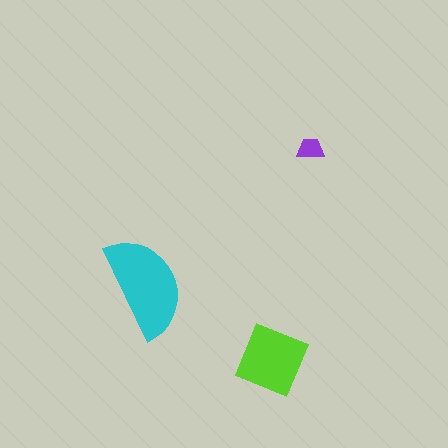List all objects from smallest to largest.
The purple trapezoid, the lime diamond, the cyan semicircle.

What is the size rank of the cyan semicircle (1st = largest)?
1st.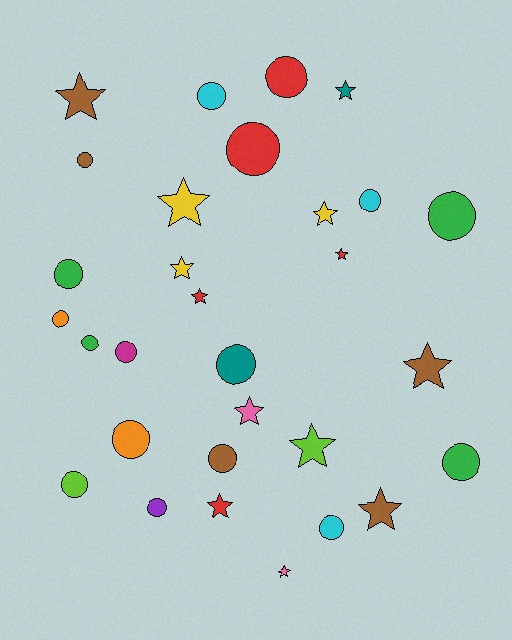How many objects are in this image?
There are 30 objects.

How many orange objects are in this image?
There are 2 orange objects.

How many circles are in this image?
There are 17 circles.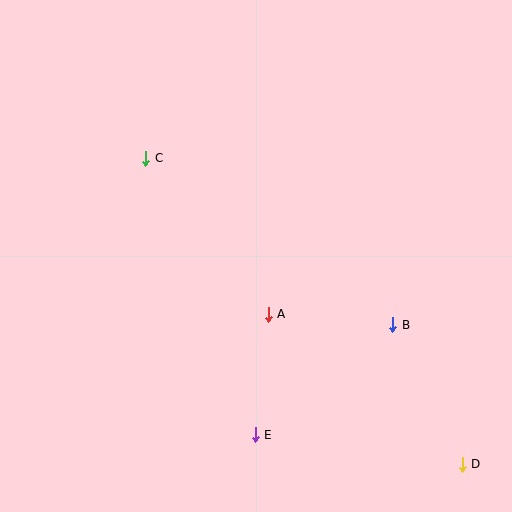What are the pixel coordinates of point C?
Point C is at (146, 158).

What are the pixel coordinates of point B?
Point B is at (393, 325).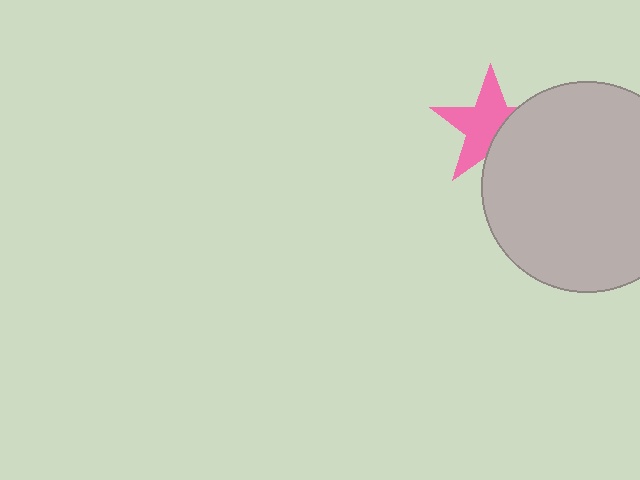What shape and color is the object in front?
The object in front is a light gray circle.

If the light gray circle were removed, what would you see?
You would see the complete pink star.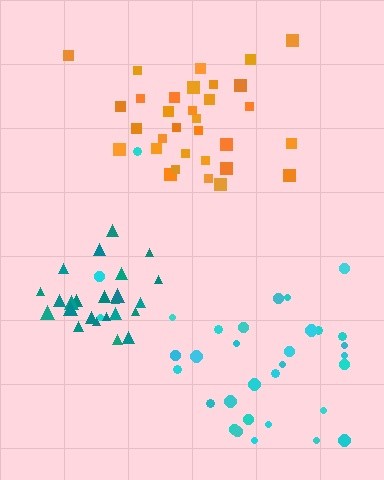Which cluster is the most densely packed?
Teal.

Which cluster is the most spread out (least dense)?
Cyan.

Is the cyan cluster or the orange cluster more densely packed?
Orange.